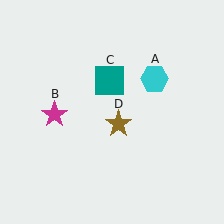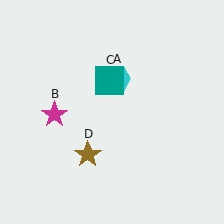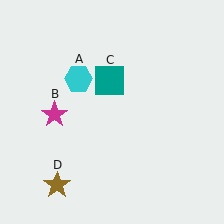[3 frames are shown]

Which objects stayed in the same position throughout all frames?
Magenta star (object B) and teal square (object C) remained stationary.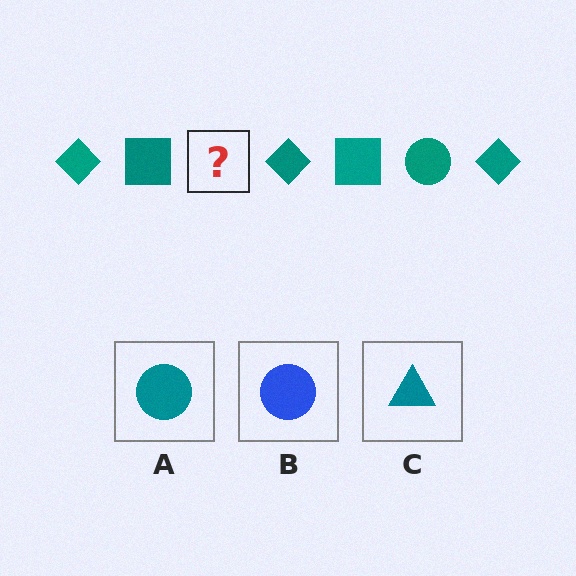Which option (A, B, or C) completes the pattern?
A.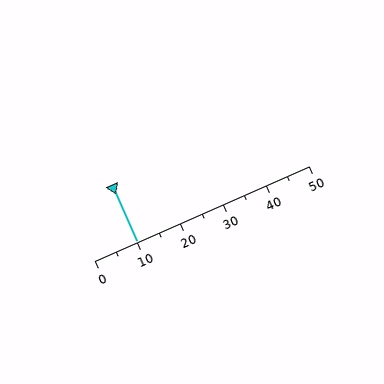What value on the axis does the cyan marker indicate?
The marker indicates approximately 10.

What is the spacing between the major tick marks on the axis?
The major ticks are spaced 10 apart.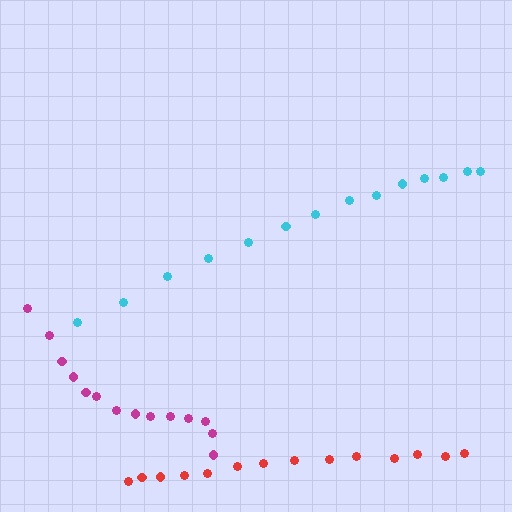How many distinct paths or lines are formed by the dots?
There are 3 distinct paths.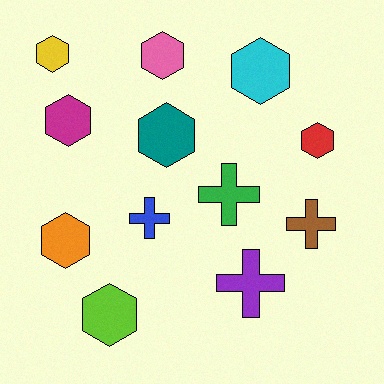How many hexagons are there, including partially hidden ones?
There are 8 hexagons.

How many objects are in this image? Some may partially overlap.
There are 12 objects.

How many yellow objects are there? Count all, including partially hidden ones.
There is 1 yellow object.